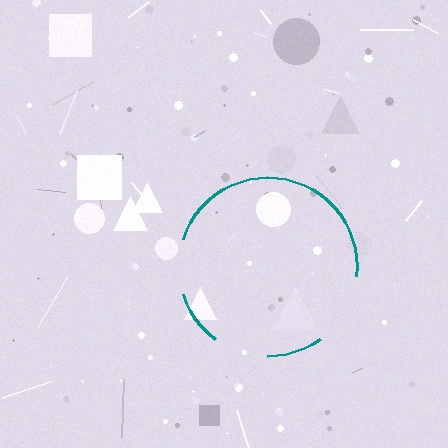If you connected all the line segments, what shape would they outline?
They would outline a circle.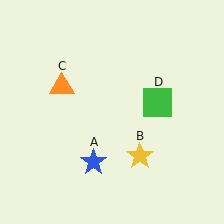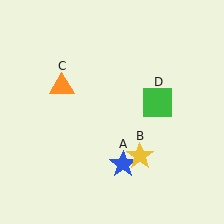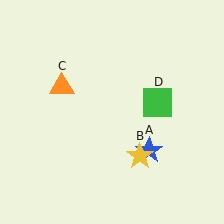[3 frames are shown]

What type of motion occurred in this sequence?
The blue star (object A) rotated counterclockwise around the center of the scene.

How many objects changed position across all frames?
1 object changed position: blue star (object A).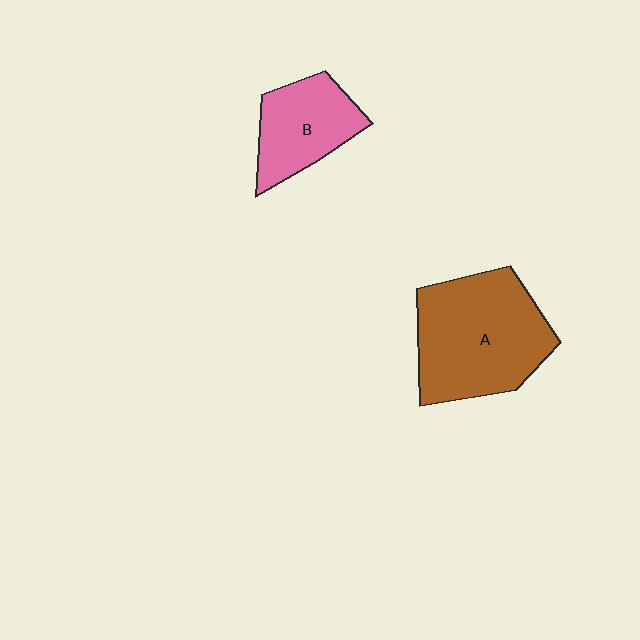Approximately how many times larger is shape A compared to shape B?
Approximately 1.8 times.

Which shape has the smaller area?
Shape B (pink).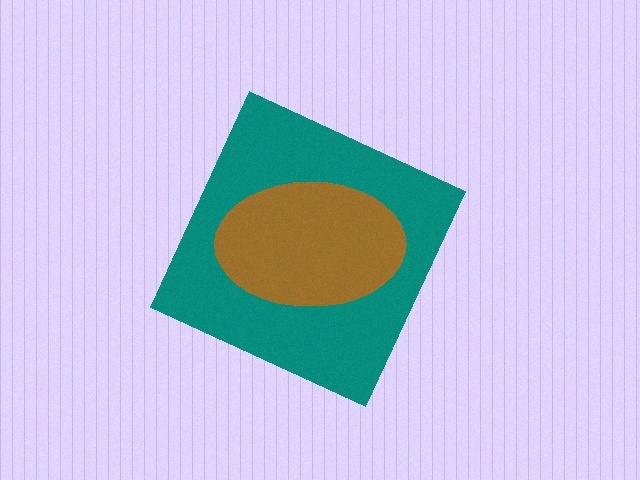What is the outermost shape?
The teal diamond.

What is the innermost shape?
The brown ellipse.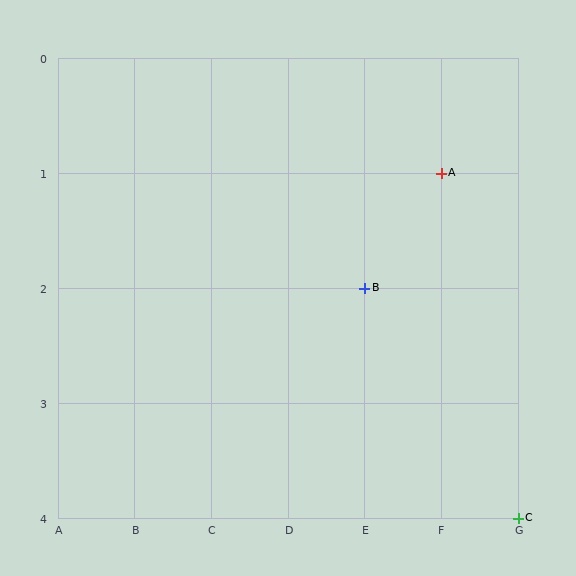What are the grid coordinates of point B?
Point B is at grid coordinates (E, 2).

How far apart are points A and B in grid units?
Points A and B are 1 column and 1 row apart (about 1.4 grid units diagonally).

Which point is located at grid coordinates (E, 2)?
Point B is at (E, 2).